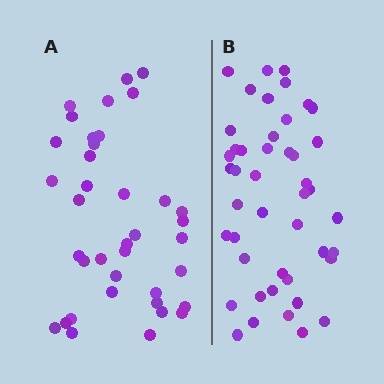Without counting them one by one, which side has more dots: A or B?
Region B (the right region) has more dots.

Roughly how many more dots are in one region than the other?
Region B has roughly 8 or so more dots than region A.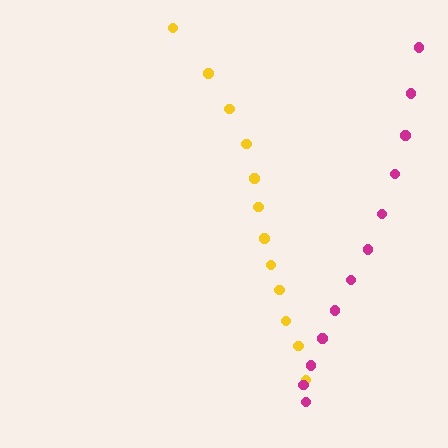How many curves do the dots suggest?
There are 2 distinct paths.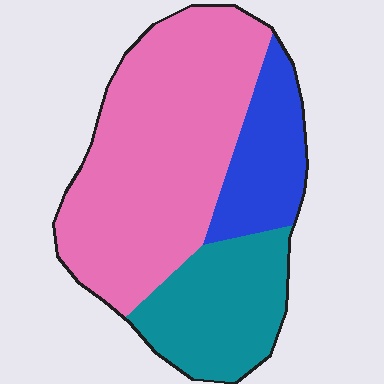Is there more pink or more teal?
Pink.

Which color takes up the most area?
Pink, at roughly 60%.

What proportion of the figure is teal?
Teal takes up less than a quarter of the figure.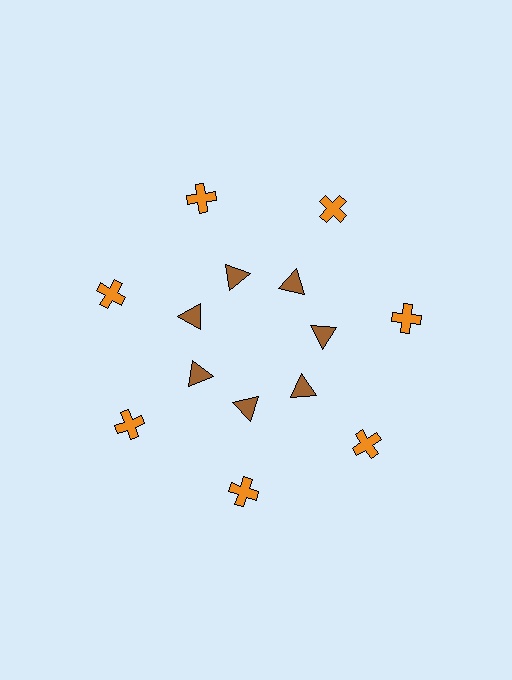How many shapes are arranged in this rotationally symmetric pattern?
There are 14 shapes, arranged in 7 groups of 2.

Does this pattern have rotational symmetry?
Yes, this pattern has 7-fold rotational symmetry. It looks the same after rotating 51 degrees around the center.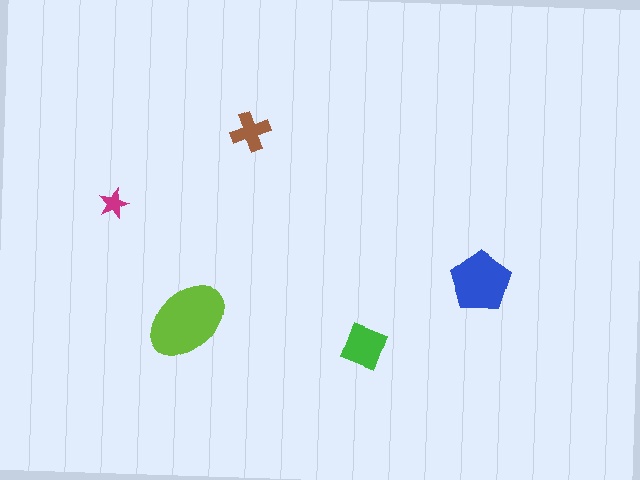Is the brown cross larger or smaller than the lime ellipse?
Smaller.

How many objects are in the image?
There are 5 objects in the image.